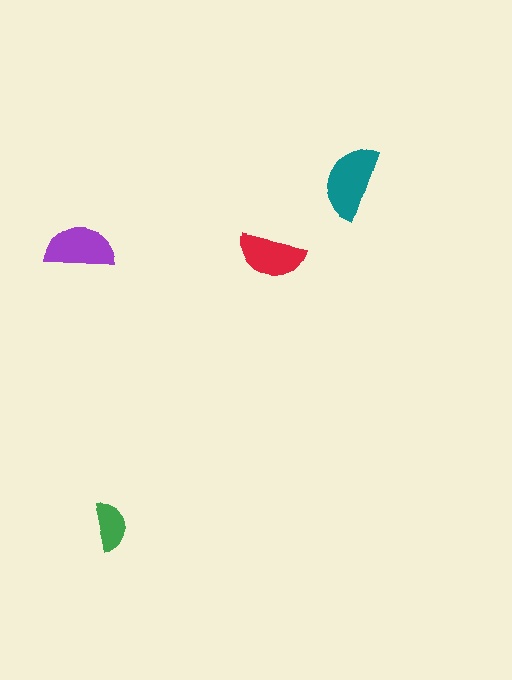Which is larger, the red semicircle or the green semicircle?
The red one.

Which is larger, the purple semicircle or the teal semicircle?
The teal one.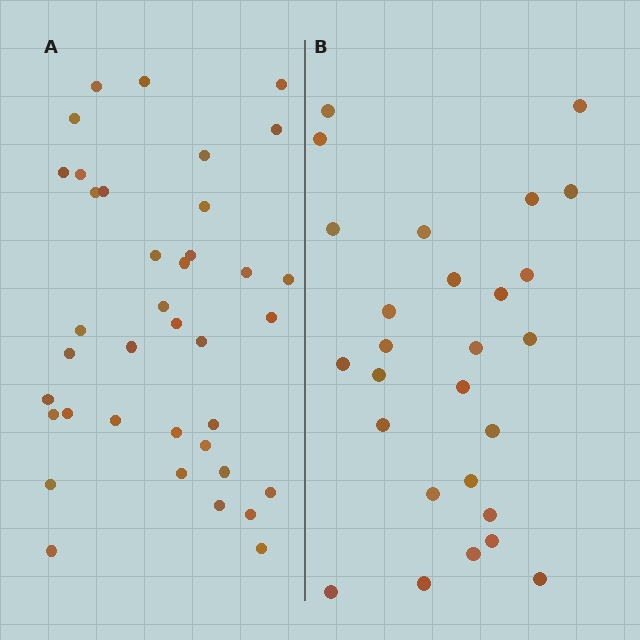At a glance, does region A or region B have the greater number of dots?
Region A (the left region) has more dots.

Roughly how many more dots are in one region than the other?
Region A has roughly 12 or so more dots than region B.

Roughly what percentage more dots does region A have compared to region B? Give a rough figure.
About 40% more.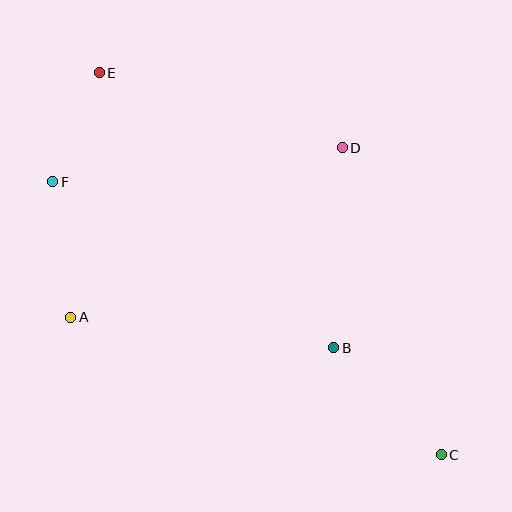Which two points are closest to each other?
Points E and F are closest to each other.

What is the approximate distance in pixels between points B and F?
The distance between B and F is approximately 326 pixels.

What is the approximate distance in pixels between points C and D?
The distance between C and D is approximately 322 pixels.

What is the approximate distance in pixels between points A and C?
The distance between A and C is approximately 395 pixels.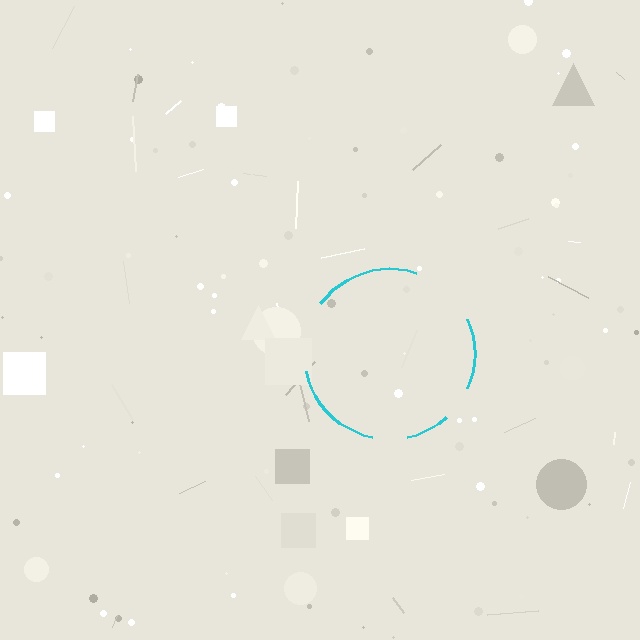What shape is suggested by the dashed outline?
The dashed outline suggests a circle.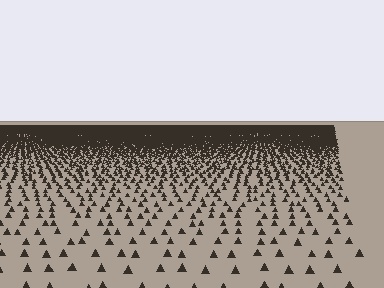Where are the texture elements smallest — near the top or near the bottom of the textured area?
Near the top.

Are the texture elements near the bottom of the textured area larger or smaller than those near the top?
Larger. Near the bottom, elements are closer to the viewer and appear at a bigger on-screen size.